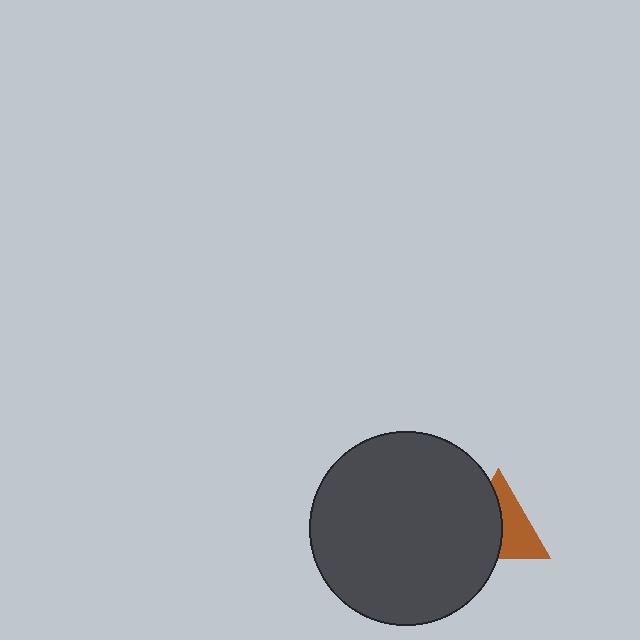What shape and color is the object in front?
The object in front is a dark gray circle.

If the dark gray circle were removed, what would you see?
You would see the complete brown triangle.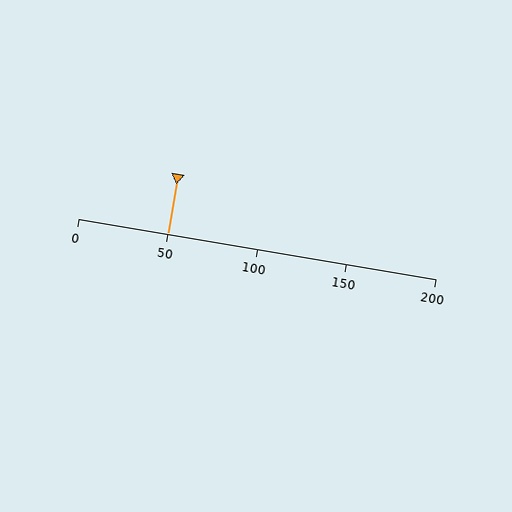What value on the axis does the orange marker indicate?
The marker indicates approximately 50.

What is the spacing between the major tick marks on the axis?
The major ticks are spaced 50 apart.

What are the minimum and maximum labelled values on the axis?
The axis runs from 0 to 200.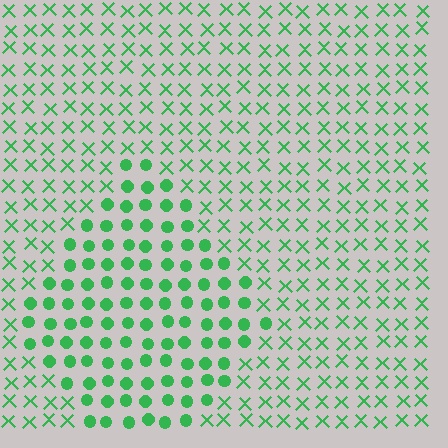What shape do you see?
I see a diamond.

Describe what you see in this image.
The image is filled with small green elements arranged in a uniform grid. A diamond-shaped region contains circles, while the surrounding area contains X marks. The boundary is defined purely by the change in element shape.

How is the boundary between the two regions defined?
The boundary is defined by a change in element shape: circles inside vs. X marks outside. All elements share the same color and spacing.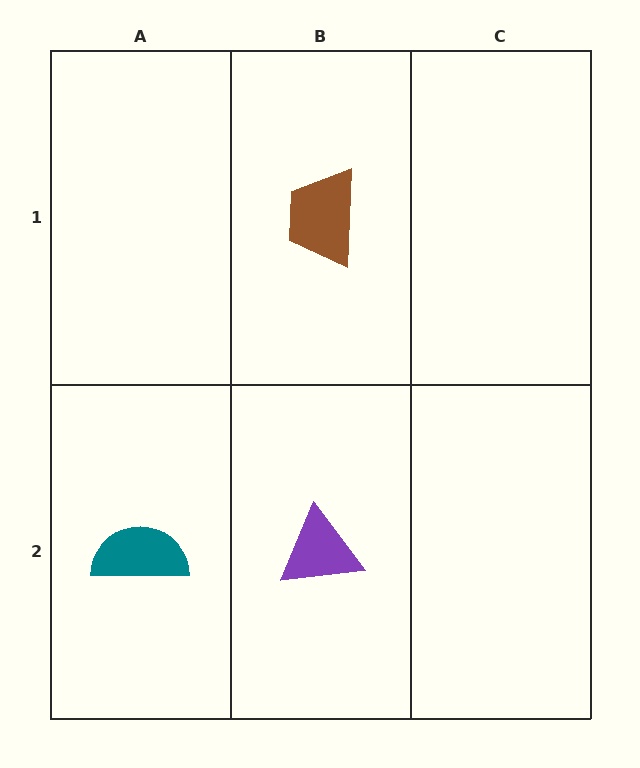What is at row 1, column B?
A brown trapezoid.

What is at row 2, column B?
A purple triangle.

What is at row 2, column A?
A teal semicircle.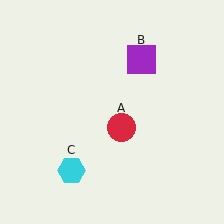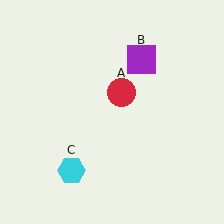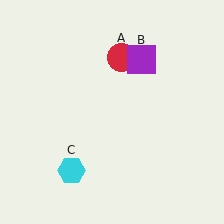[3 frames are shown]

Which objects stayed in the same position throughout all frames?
Purple square (object B) and cyan hexagon (object C) remained stationary.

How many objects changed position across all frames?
1 object changed position: red circle (object A).